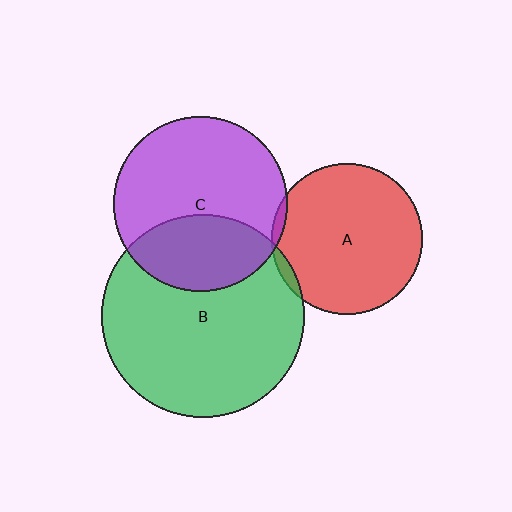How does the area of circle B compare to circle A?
Approximately 1.8 times.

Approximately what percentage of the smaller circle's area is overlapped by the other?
Approximately 35%.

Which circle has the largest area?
Circle B (green).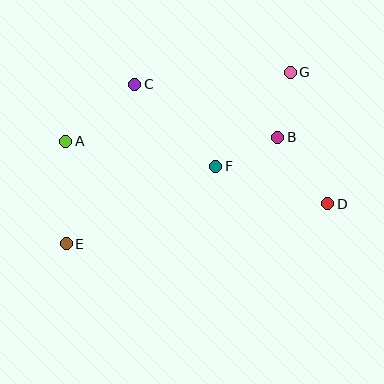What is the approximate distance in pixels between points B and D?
The distance between B and D is approximately 83 pixels.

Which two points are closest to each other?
Points B and G are closest to each other.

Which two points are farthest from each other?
Points E and G are farthest from each other.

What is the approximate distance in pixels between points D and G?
The distance between D and G is approximately 137 pixels.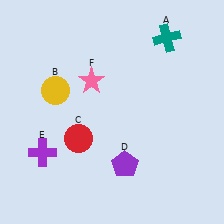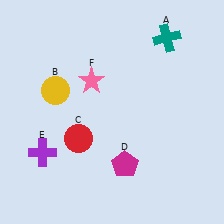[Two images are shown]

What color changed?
The pentagon (D) changed from purple in Image 1 to magenta in Image 2.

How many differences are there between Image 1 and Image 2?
There is 1 difference between the two images.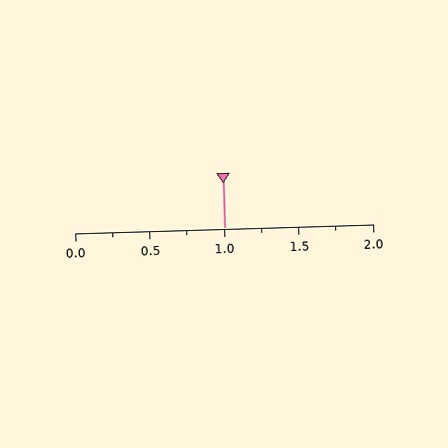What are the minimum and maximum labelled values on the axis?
The axis runs from 0.0 to 2.0.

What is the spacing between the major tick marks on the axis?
The major ticks are spaced 0.5 apart.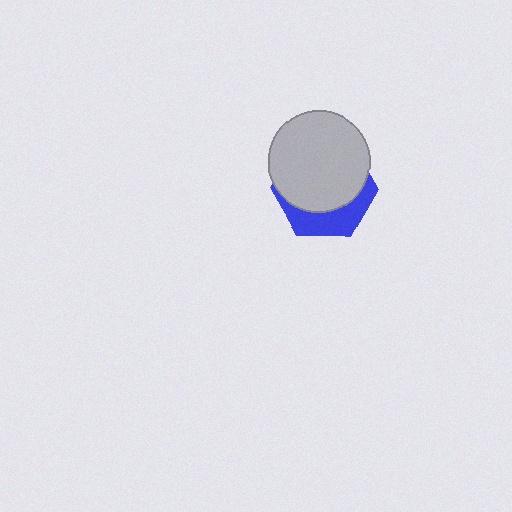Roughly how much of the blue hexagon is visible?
A small part of it is visible (roughly 33%).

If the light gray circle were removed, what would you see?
You would see the complete blue hexagon.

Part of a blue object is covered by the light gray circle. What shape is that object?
It is a hexagon.